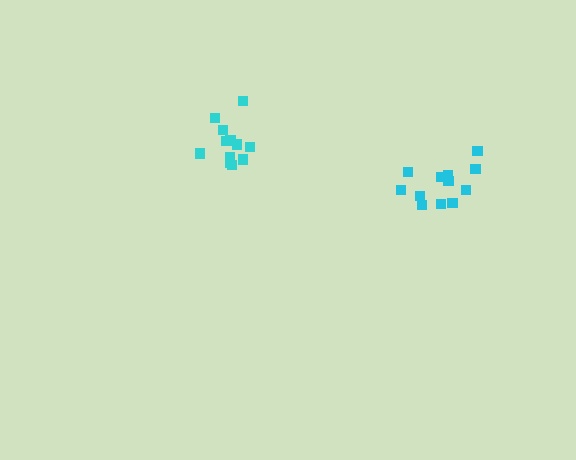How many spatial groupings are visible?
There are 2 spatial groupings.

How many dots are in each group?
Group 1: 12 dots, Group 2: 12 dots (24 total).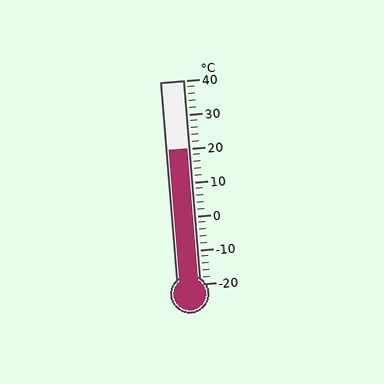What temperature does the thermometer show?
The thermometer shows approximately 20°C.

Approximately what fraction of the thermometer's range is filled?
The thermometer is filled to approximately 65% of its range.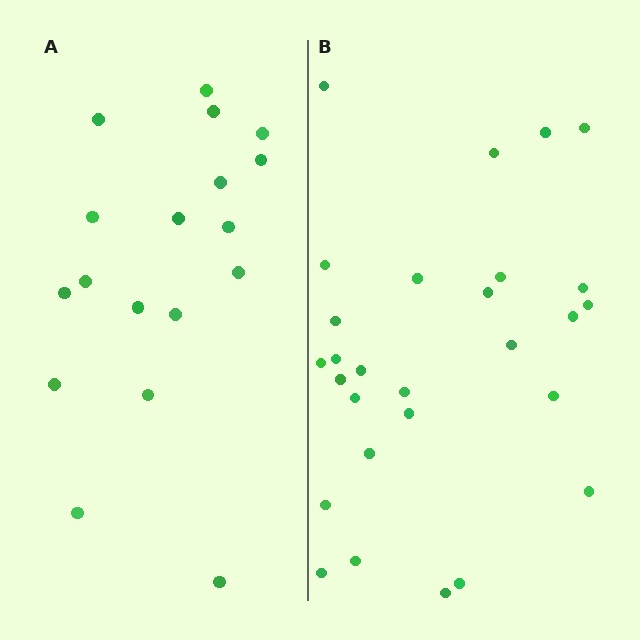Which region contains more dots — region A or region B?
Region B (the right region) has more dots.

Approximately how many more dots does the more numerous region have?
Region B has roughly 10 or so more dots than region A.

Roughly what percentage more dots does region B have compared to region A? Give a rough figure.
About 55% more.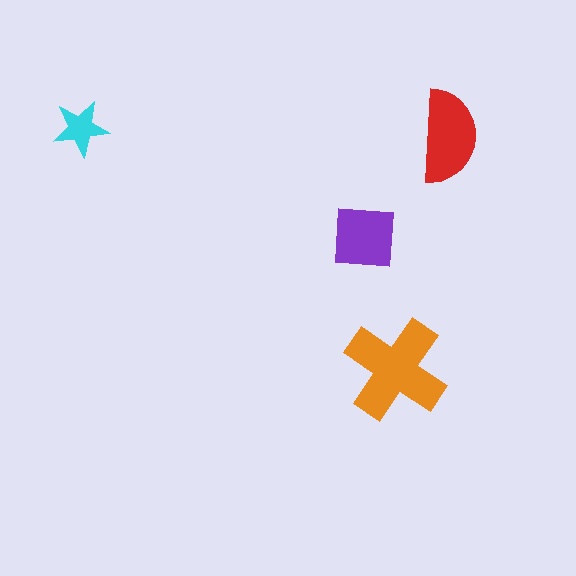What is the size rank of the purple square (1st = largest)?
3rd.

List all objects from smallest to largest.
The cyan star, the purple square, the red semicircle, the orange cross.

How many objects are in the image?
There are 4 objects in the image.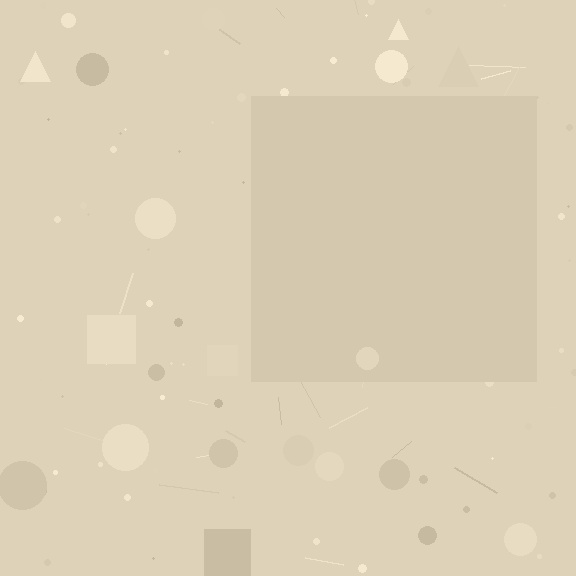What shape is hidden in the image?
A square is hidden in the image.